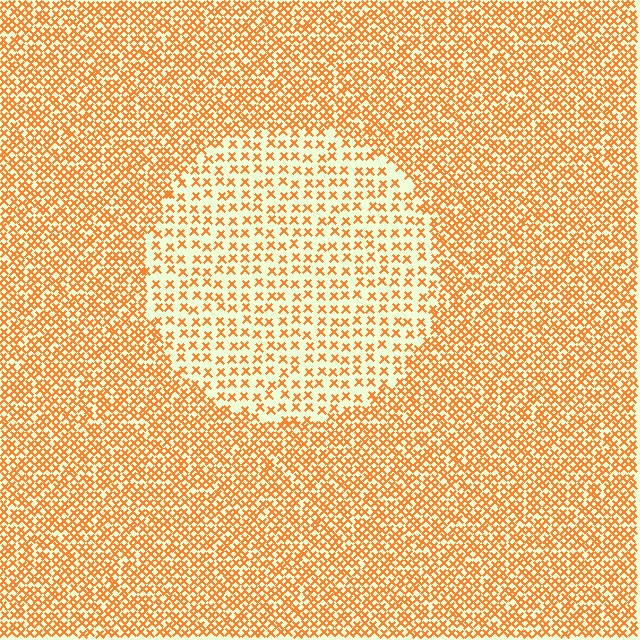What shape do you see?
I see a circle.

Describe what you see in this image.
The image contains small orange elements arranged at two different densities. A circle-shaped region is visible where the elements are less densely packed than the surrounding area.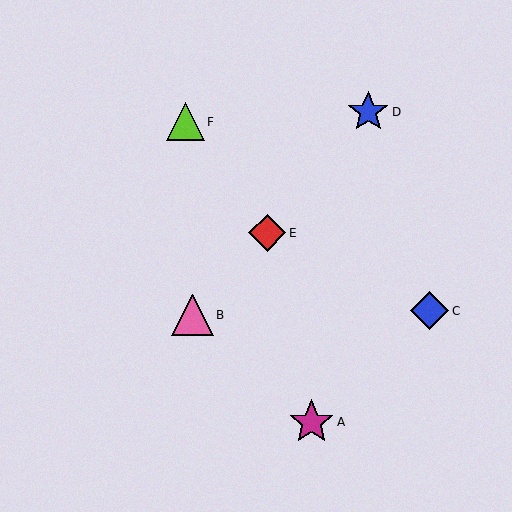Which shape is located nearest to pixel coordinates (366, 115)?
The blue star (labeled D) at (368, 112) is nearest to that location.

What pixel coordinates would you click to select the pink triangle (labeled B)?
Click at (193, 315) to select the pink triangle B.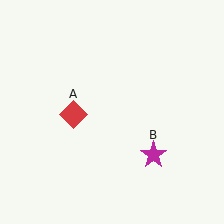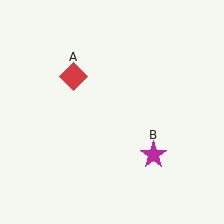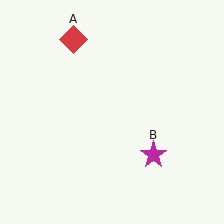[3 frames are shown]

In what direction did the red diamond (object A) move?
The red diamond (object A) moved up.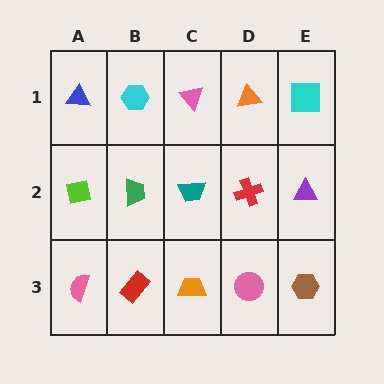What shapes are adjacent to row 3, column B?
A green trapezoid (row 2, column B), a pink semicircle (row 3, column A), an orange trapezoid (row 3, column C).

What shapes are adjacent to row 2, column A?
A blue triangle (row 1, column A), a pink semicircle (row 3, column A), a green trapezoid (row 2, column B).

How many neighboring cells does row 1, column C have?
3.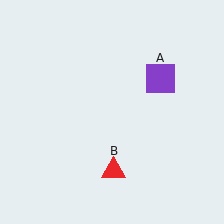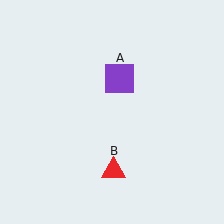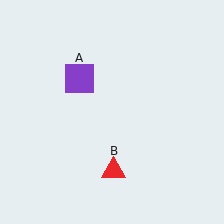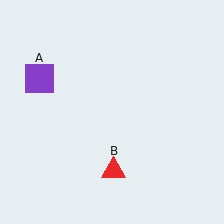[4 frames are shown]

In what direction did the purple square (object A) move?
The purple square (object A) moved left.